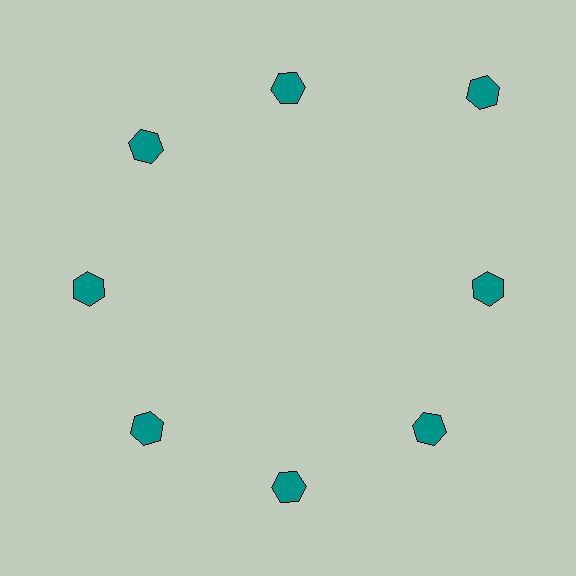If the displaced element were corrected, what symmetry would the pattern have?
It would have 8-fold rotational symmetry — the pattern would map onto itself every 45 degrees.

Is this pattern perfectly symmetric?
No. The 8 teal hexagons are arranged in a ring, but one element near the 2 o'clock position is pushed outward from the center, breaking the 8-fold rotational symmetry.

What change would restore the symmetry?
The symmetry would be restored by moving it inward, back onto the ring so that all 8 hexagons sit at equal angles and equal distance from the center.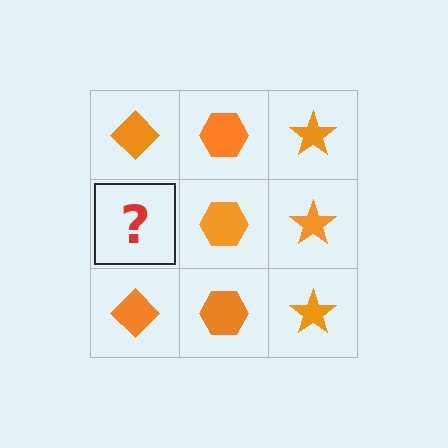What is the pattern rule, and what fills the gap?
The rule is that each column has a consistent shape. The gap should be filled with an orange diamond.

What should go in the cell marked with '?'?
The missing cell should contain an orange diamond.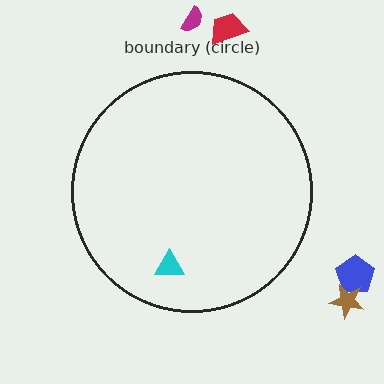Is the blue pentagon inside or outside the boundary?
Outside.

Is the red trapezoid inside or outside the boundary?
Outside.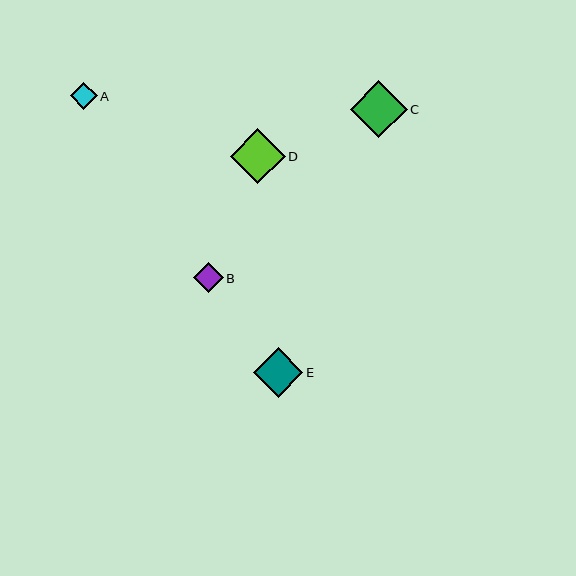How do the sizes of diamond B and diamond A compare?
Diamond B and diamond A are approximately the same size.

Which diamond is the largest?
Diamond C is the largest with a size of approximately 57 pixels.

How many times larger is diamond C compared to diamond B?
Diamond C is approximately 1.9 times the size of diamond B.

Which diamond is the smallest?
Diamond A is the smallest with a size of approximately 27 pixels.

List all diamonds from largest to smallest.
From largest to smallest: C, D, E, B, A.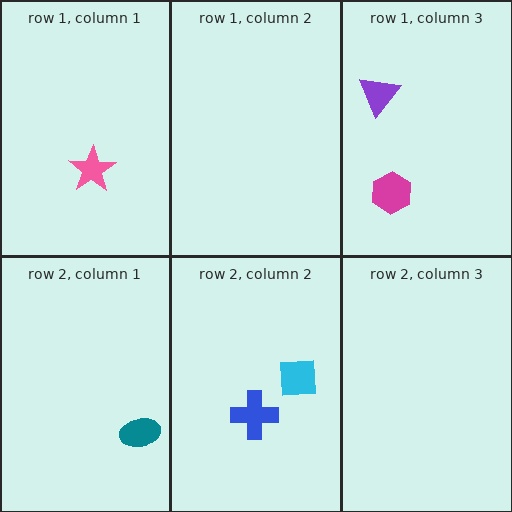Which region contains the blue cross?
The row 2, column 2 region.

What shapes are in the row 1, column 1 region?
The pink star.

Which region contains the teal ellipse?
The row 2, column 1 region.